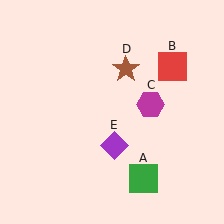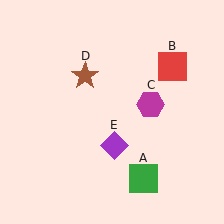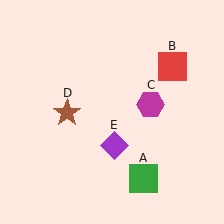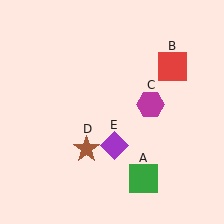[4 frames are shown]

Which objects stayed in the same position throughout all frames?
Green square (object A) and red square (object B) and magenta hexagon (object C) and purple diamond (object E) remained stationary.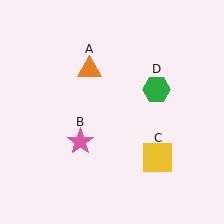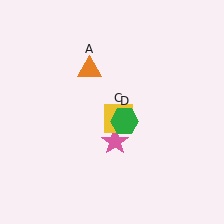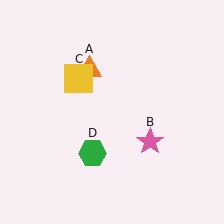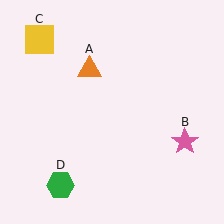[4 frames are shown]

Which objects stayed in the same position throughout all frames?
Orange triangle (object A) remained stationary.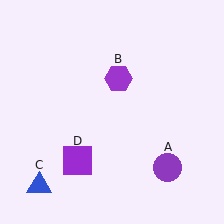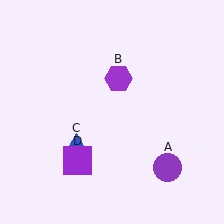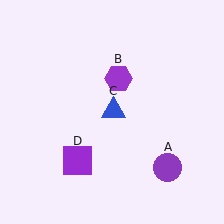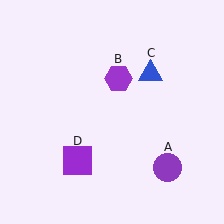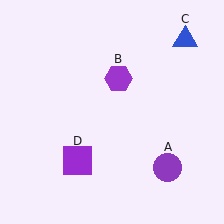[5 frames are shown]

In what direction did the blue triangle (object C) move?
The blue triangle (object C) moved up and to the right.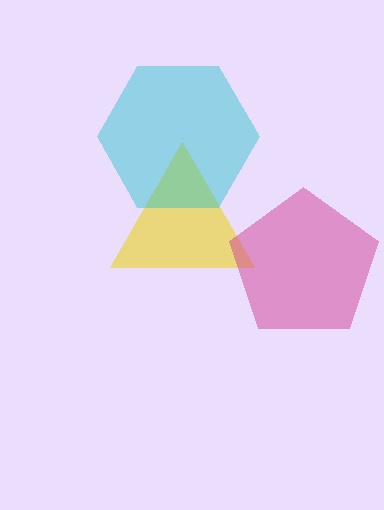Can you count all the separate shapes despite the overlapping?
Yes, there are 3 separate shapes.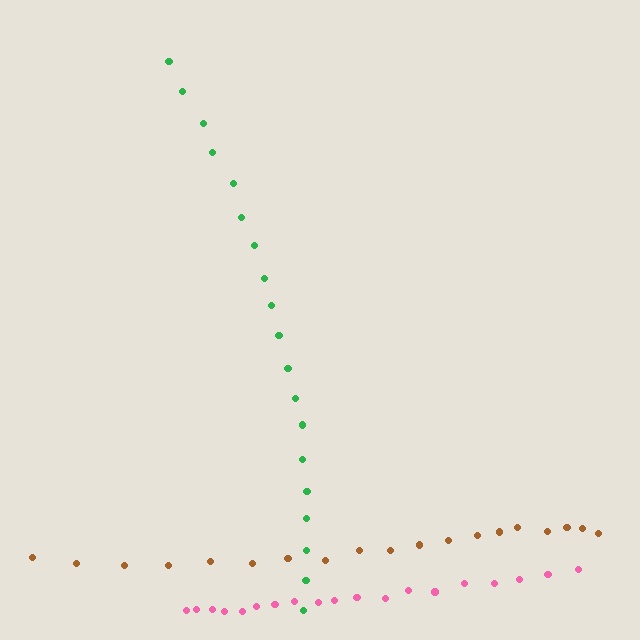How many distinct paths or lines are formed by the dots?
There are 3 distinct paths.